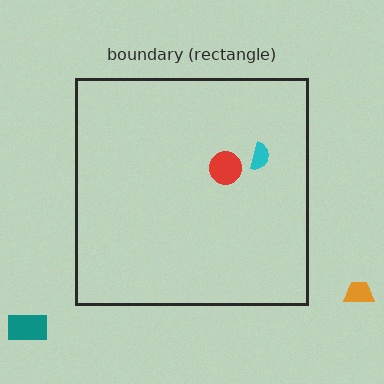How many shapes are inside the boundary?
2 inside, 2 outside.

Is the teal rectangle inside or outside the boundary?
Outside.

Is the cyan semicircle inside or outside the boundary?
Inside.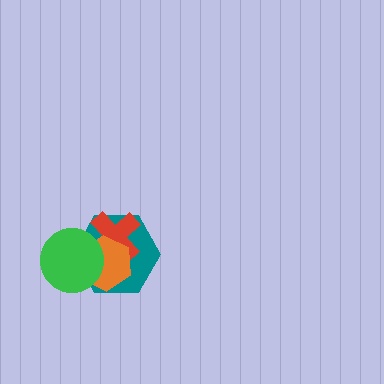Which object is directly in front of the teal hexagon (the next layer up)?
The red cross is directly in front of the teal hexagon.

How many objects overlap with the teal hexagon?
3 objects overlap with the teal hexagon.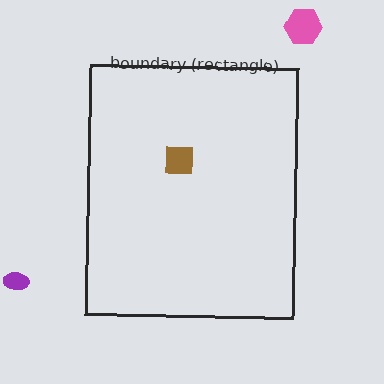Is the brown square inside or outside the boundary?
Inside.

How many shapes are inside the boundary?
1 inside, 2 outside.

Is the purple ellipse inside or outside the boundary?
Outside.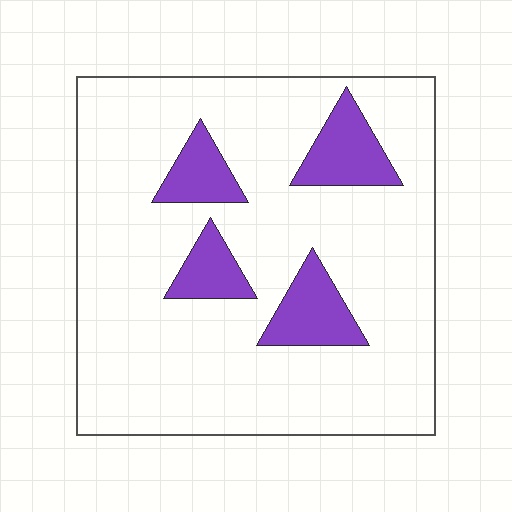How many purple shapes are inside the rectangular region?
4.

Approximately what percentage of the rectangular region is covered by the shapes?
Approximately 15%.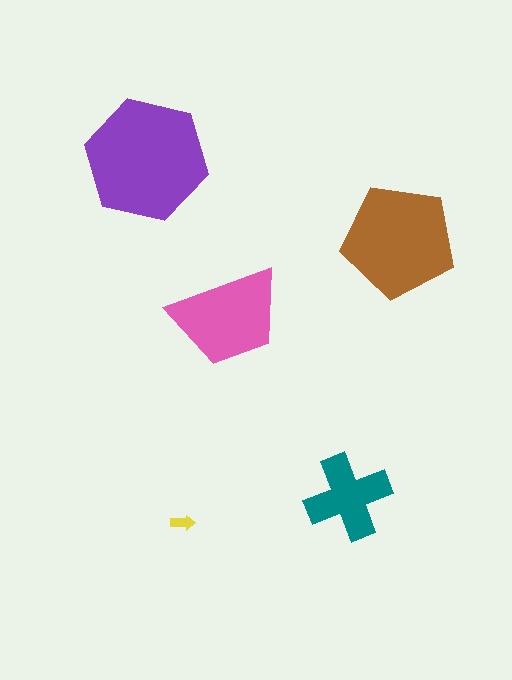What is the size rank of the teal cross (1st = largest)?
4th.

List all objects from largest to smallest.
The purple hexagon, the brown pentagon, the pink trapezoid, the teal cross, the yellow arrow.